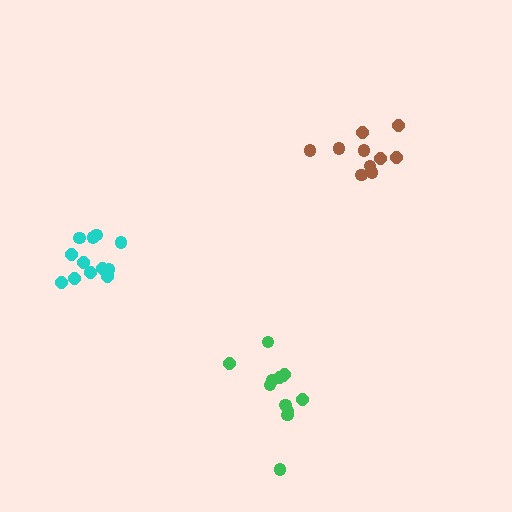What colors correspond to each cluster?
The clusters are colored: brown, cyan, green.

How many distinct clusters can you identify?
There are 3 distinct clusters.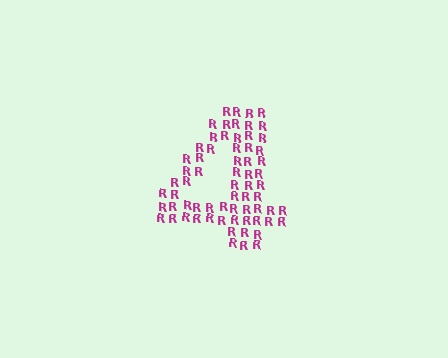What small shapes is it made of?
It is made of small letter R's.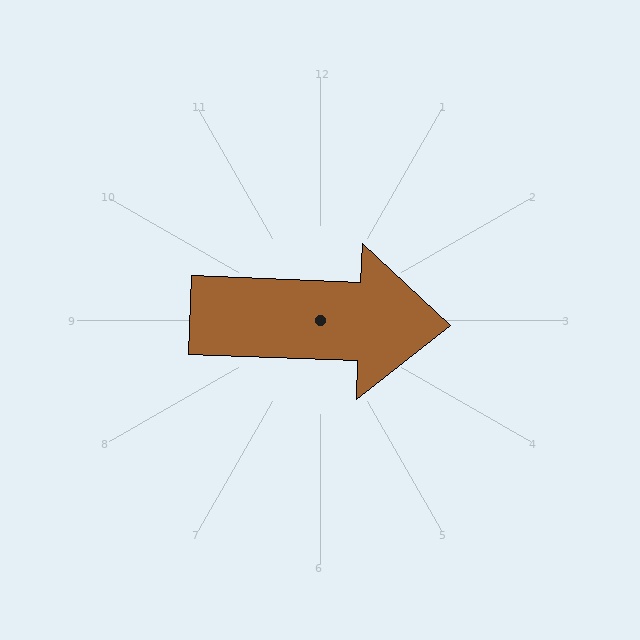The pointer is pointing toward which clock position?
Roughly 3 o'clock.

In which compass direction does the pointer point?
East.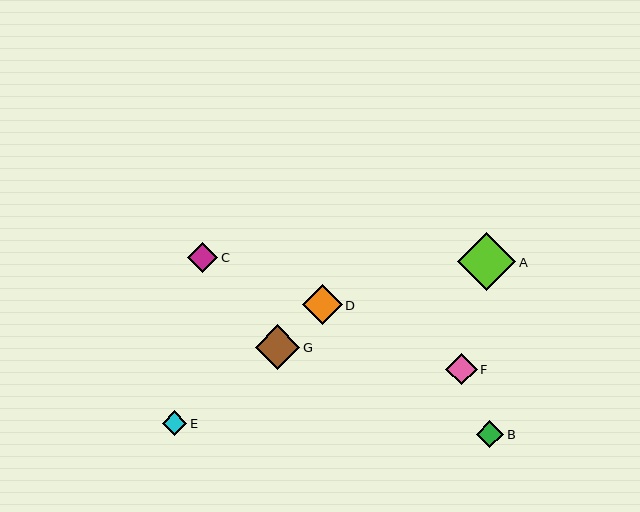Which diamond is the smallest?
Diamond E is the smallest with a size of approximately 25 pixels.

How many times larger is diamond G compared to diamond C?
Diamond G is approximately 1.5 times the size of diamond C.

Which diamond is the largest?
Diamond A is the largest with a size of approximately 58 pixels.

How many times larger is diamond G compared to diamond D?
Diamond G is approximately 1.1 times the size of diamond D.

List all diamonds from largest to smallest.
From largest to smallest: A, G, D, F, C, B, E.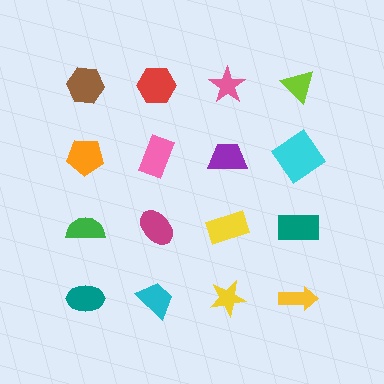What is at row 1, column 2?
A red hexagon.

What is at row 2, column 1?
An orange pentagon.